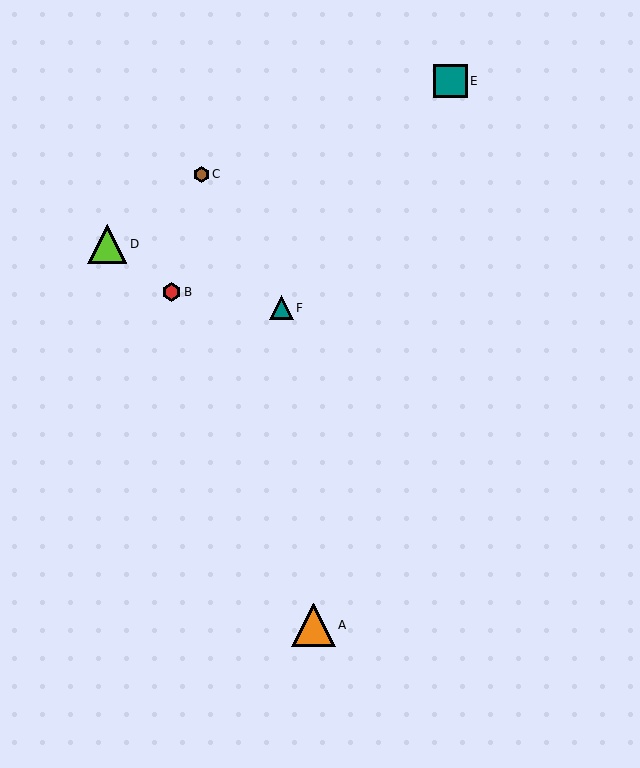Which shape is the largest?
The orange triangle (labeled A) is the largest.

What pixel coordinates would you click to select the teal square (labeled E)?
Click at (451, 81) to select the teal square E.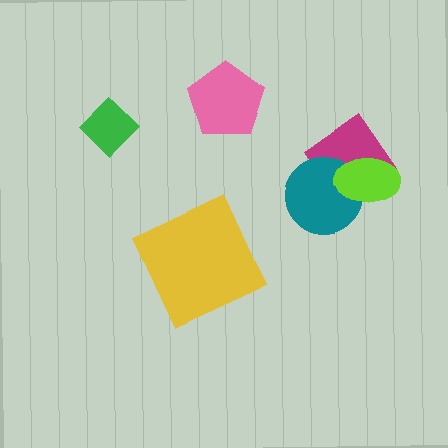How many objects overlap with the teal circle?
2 objects overlap with the teal circle.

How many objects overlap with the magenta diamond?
2 objects overlap with the magenta diamond.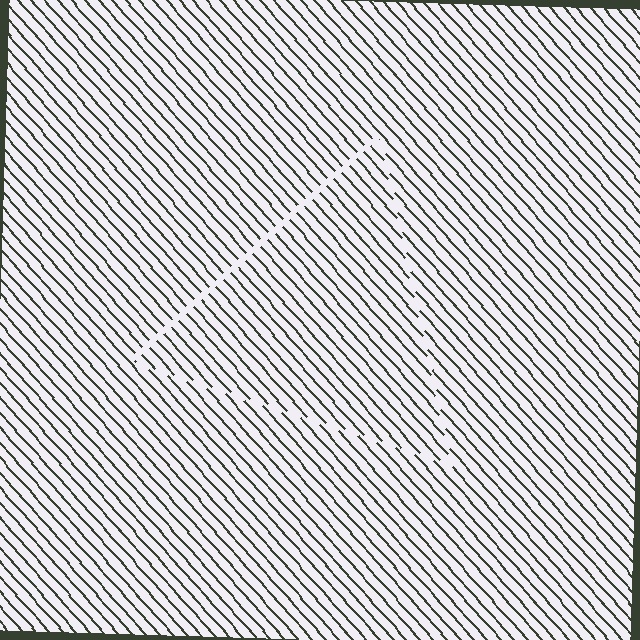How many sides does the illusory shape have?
3 sides — the line-ends trace a triangle.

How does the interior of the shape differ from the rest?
The interior of the shape contains the same grating, shifted by half a period — the contour is defined by the phase discontinuity where line-ends from the inner and outer gratings abut.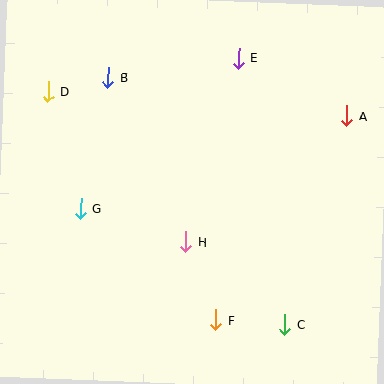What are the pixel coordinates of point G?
Point G is at (80, 208).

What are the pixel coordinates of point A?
Point A is at (347, 116).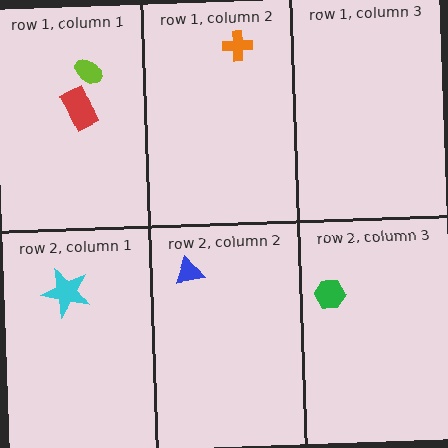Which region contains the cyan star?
The row 2, column 1 region.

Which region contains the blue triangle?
The row 2, column 2 region.